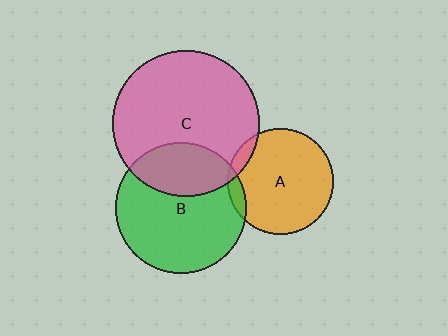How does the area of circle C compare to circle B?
Approximately 1.3 times.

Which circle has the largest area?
Circle C (pink).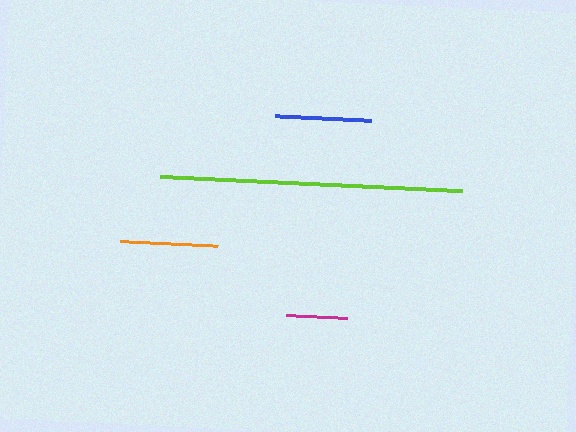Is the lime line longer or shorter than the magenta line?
The lime line is longer than the magenta line.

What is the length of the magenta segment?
The magenta segment is approximately 61 pixels long.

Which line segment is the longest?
The lime line is the longest at approximately 304 pixels.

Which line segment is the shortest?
The magenta line is the shortest at approximately 61 pixels.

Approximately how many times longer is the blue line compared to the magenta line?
The blue line is approximately 1.6 times the length of the magenta line.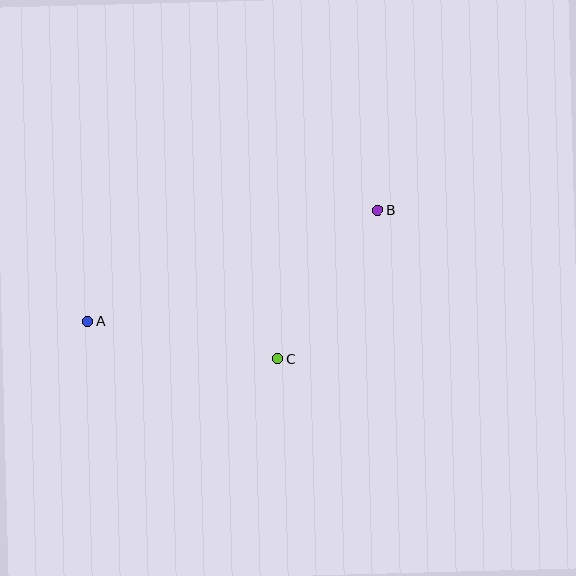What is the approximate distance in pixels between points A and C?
The distance between A and C is approximately 194 pixels.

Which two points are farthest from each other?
Points A and B are farthest from each other.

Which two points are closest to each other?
Points B and C are closest to each other.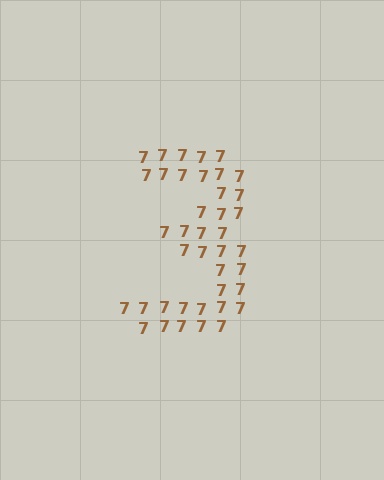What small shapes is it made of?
It is made of small digit 7's.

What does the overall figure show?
The overall figure shows the digit 3.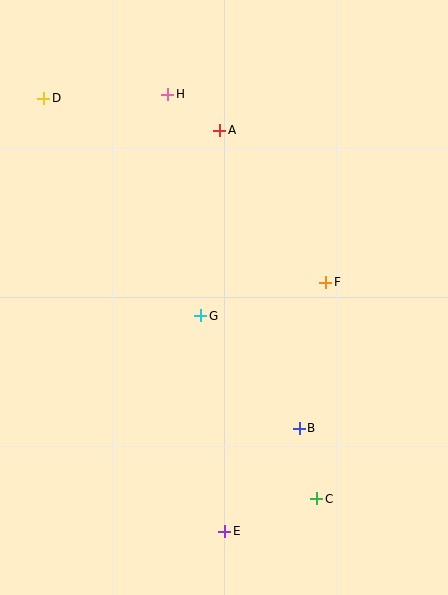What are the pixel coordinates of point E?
Point E is at (225, 531).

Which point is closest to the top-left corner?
Point D is closest to the top-left corner.